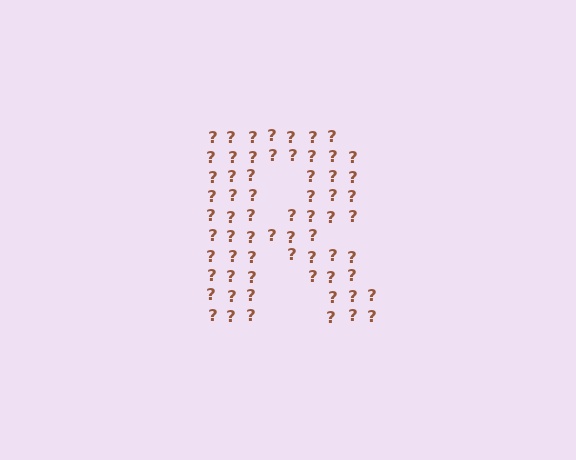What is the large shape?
The large shape is the letter R.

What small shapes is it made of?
It is made of small question marks.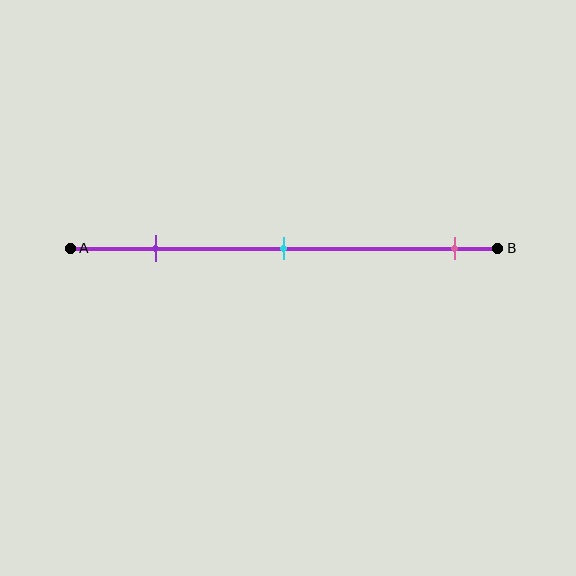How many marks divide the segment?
There are 3 marks dividing the segment.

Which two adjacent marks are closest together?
The purple and cyan marks are the closest adjacent pair.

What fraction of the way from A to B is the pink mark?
The pink mark is approximately 90% (0.9) of the way from A to B.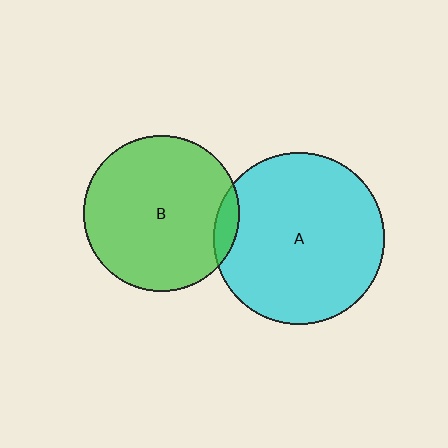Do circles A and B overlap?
Yes.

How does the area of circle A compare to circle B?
Approximately 1.2 times.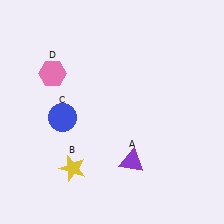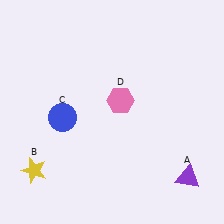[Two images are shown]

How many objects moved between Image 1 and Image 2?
3 objects moved between the two images.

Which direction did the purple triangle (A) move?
The purple triangle (A) moved right.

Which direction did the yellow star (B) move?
The yellow star (B) moved left.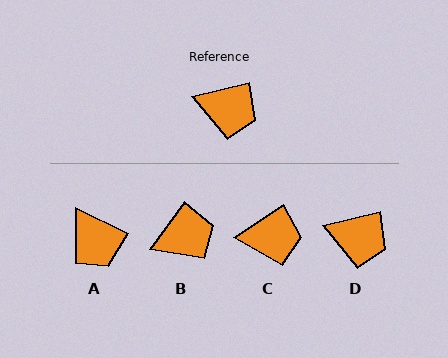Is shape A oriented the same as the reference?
No, it is off by about 39 degrees.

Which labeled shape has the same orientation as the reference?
D.